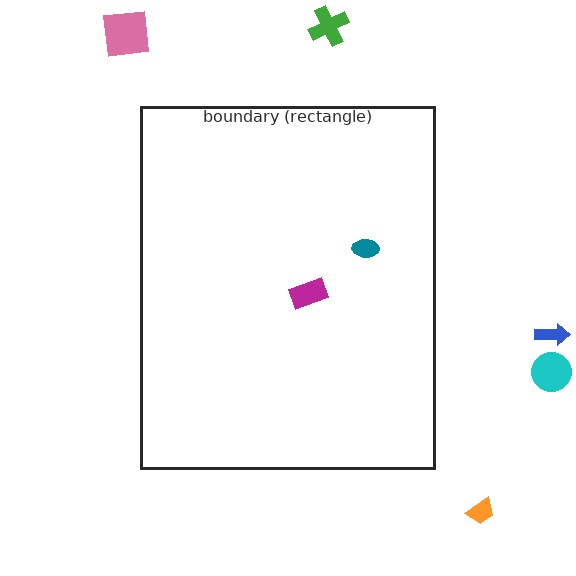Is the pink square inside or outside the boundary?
Outside.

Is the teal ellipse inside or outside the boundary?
Inside.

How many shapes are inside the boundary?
2 inside, 5 outside.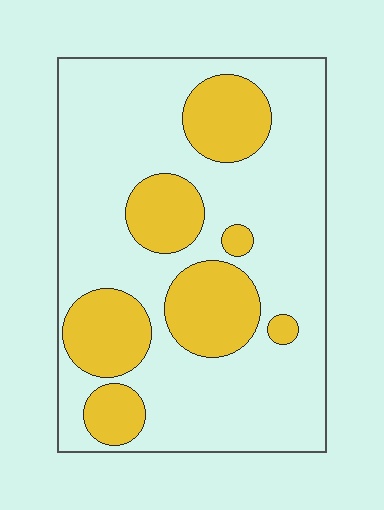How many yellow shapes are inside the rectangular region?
7.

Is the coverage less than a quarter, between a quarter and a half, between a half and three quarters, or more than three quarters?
Between a quarter and a half.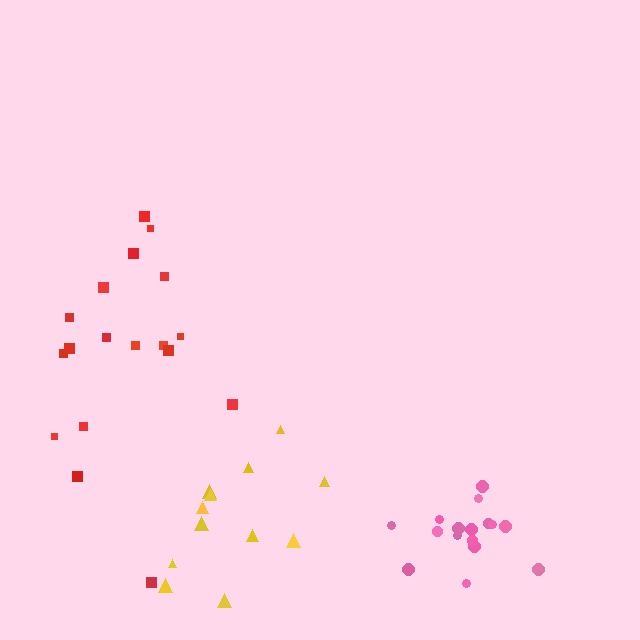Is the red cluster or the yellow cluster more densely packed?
Yellow.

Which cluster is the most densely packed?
Pink.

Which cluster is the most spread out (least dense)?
Red.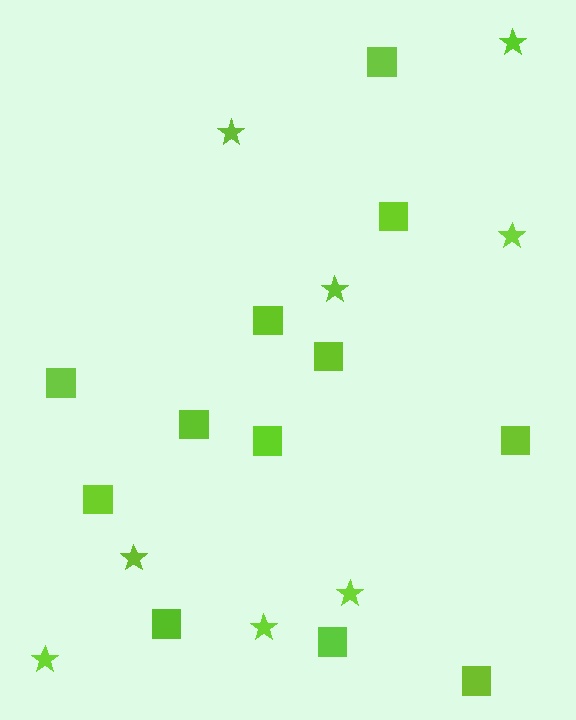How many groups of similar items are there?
There are 2 groups: one group of stars (8) and one group of squares (12).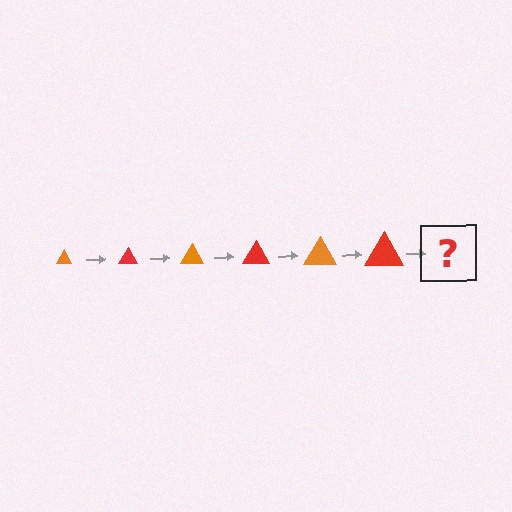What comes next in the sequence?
The next element should be an orange triangle, larger than the previous one.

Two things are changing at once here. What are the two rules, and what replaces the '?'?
The two rules are that the triangle grows larger each step and the color cycles through orange and red. The '?' should be an orange triangle, larger than the previous one.